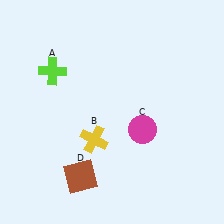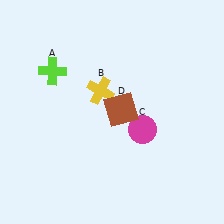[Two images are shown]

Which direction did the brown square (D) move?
The brown square (D) moved up.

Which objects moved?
The objects that moved are: the yellow cross (B), the brown square (D).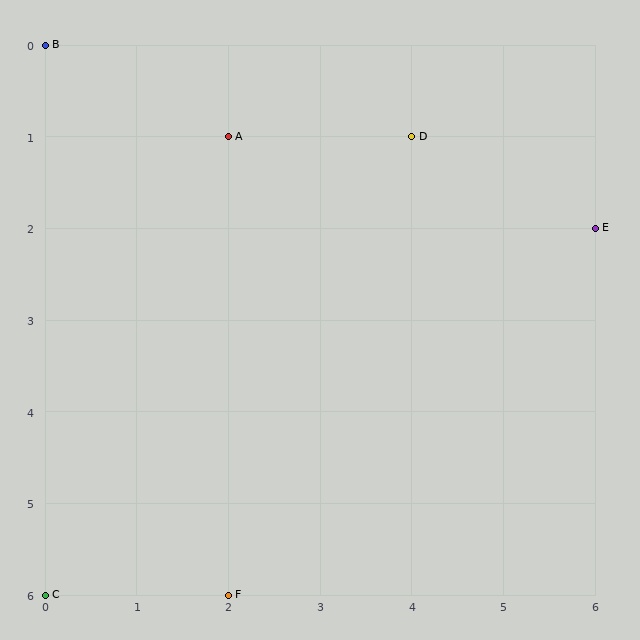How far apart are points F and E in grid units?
Points F and E are 4 columns and 4 rows apart (about 5.7 grid units diagonally).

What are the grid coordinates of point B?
Point B is at grid coordinates (0, 0).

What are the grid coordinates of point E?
Point E is at grid coordinates (6, 2).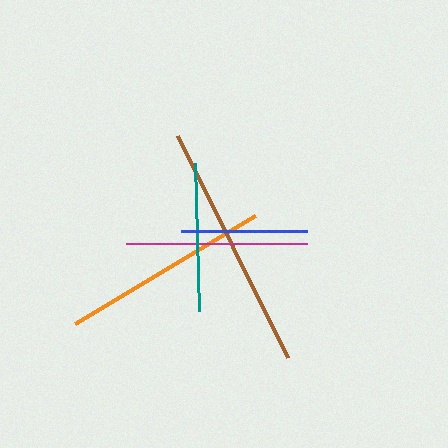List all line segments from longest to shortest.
From longest to shortest: brown, orange, magenta, teal, blue.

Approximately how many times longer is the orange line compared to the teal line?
The orange line is approximately 1.4 times the length of the teal line.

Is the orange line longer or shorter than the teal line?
The orange line is longer than the teal line.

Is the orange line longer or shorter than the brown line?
The brown line is longer than the orange line.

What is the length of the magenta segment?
The magenta segment is approximately 181 pixels long.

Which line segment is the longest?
The brown line is the longest at approximately 248 pixels.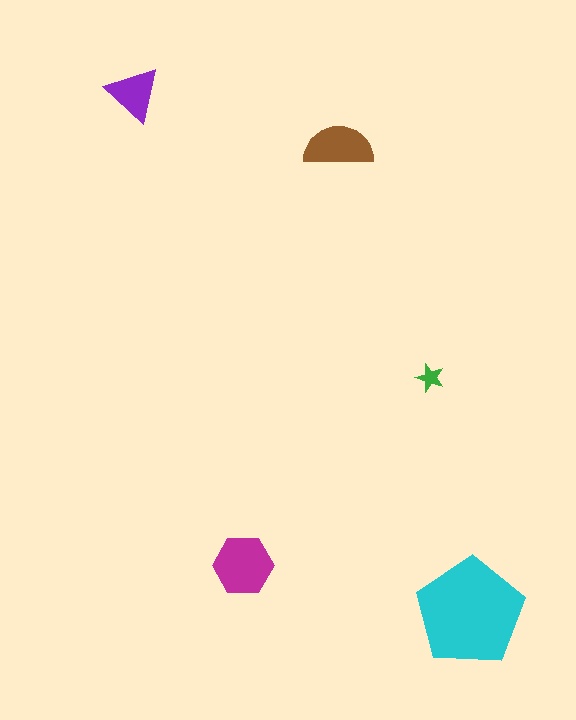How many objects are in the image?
There are 5 objects in the image.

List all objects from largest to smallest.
The cyan pentagon, the magenta hexagon, the brown semicircle, the purple triangle, the green star.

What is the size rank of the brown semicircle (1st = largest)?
3rd.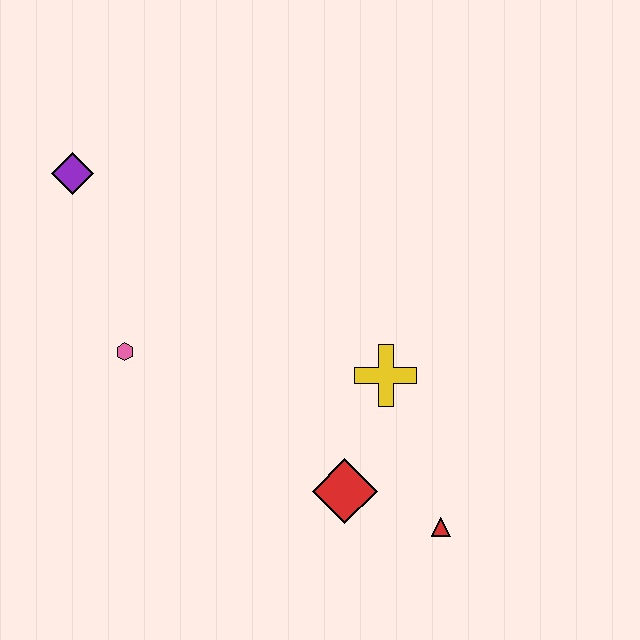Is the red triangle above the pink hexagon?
No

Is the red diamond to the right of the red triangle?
No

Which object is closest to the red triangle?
The red diamond is closest to the red triangle.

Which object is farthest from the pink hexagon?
The red triangle is farthest from the pink hexagon.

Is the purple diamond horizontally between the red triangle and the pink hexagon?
No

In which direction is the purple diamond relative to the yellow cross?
The purple diamond is to the left of the yellow cross.